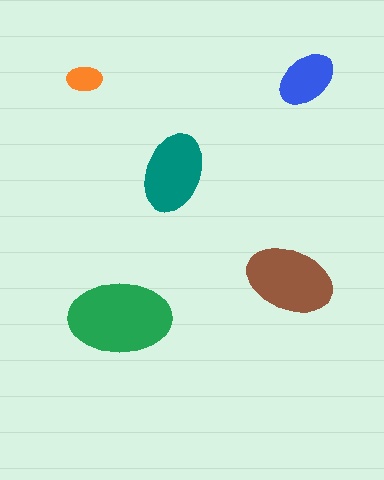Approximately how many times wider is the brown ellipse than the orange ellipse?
About 2.5 times wider.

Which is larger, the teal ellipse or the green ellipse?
The green one.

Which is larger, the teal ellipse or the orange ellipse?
The teal one.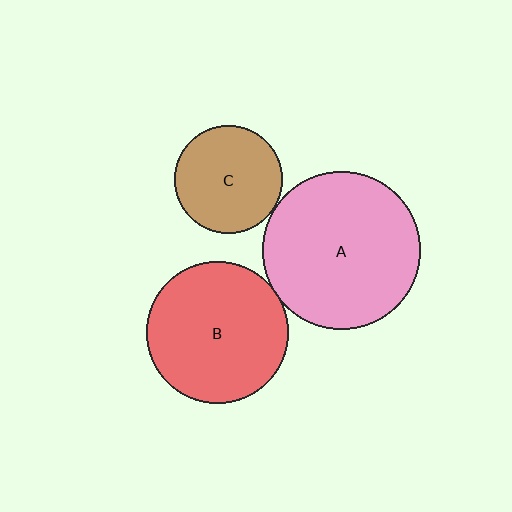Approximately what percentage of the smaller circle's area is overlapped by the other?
Approximately 5%.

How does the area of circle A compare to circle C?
Approximately 2.1 times.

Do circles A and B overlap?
Yes.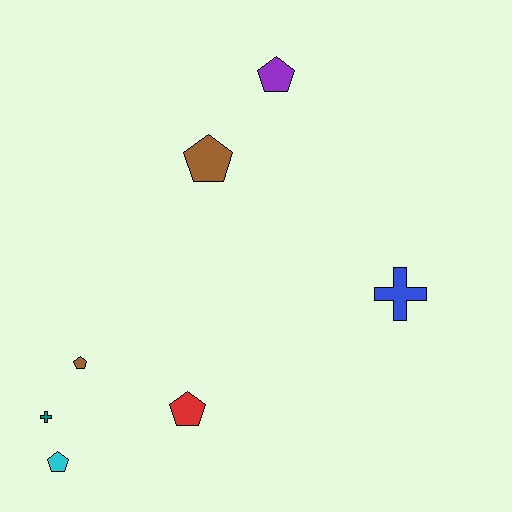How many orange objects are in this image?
There are no orange objects.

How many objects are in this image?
There are 7 objects.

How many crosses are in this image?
There are 2 crosses.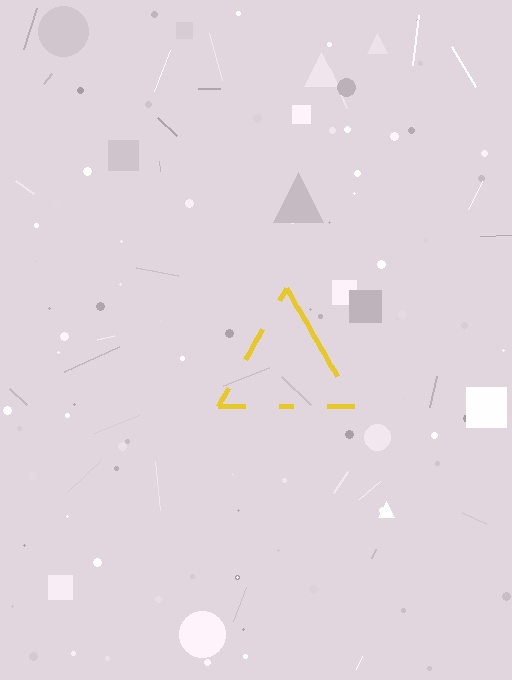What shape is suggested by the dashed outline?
The dashed outline suggests a triangle.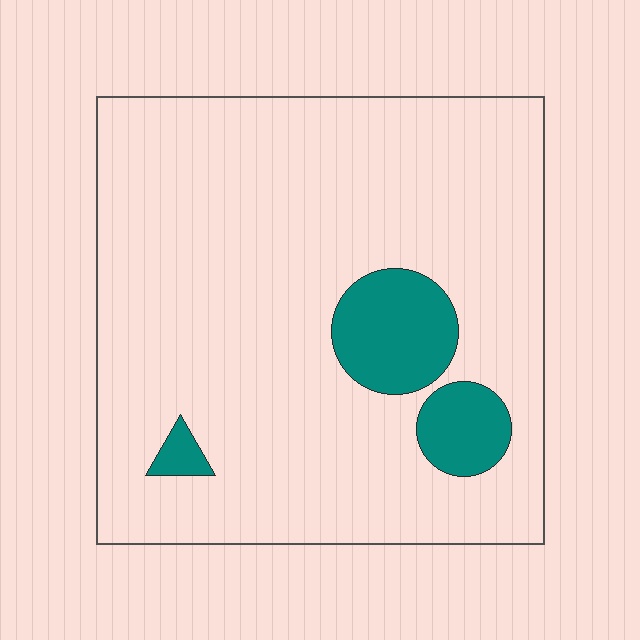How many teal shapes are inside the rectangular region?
3.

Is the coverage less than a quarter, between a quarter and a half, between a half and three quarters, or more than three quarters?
Less than a quarter.